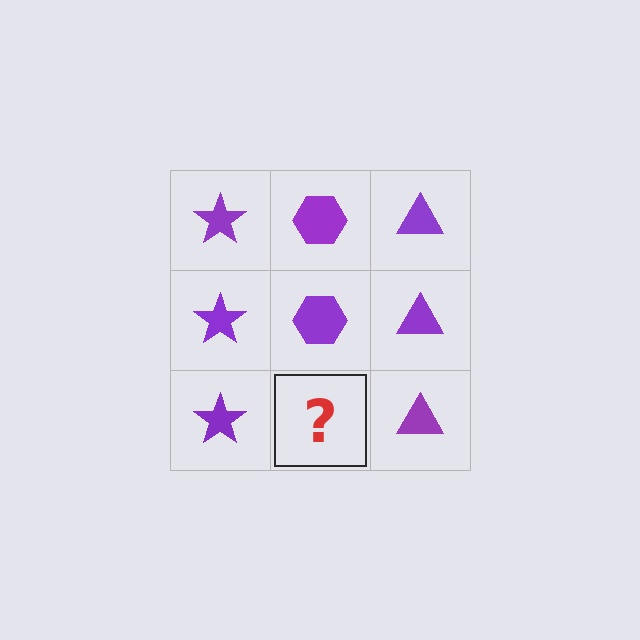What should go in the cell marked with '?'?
The missing cell should contain a purple hexagon.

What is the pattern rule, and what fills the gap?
The rule is that each column has a consistent shape. The gap should be filled with a purple hexagon.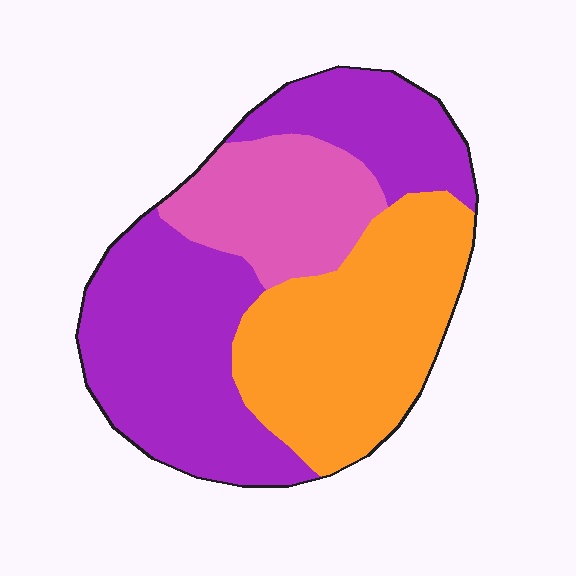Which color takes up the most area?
Purple, at roughly 45%.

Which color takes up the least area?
Pink, at roughly 20%.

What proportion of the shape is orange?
Orange takes up about one third (1/3) of the shape.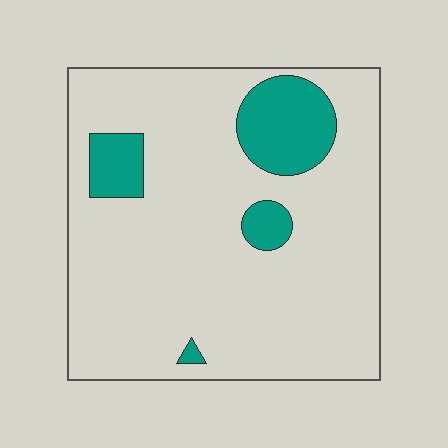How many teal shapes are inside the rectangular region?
4.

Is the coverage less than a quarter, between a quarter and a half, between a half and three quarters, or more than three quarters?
Less than a quarter.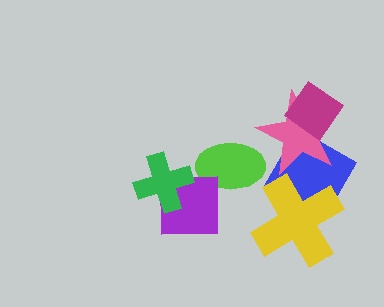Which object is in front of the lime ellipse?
The purple square is in front of the lime ellipse.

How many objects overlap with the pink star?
2 objects overlap with the pink star.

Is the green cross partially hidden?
No, no other shape covers it.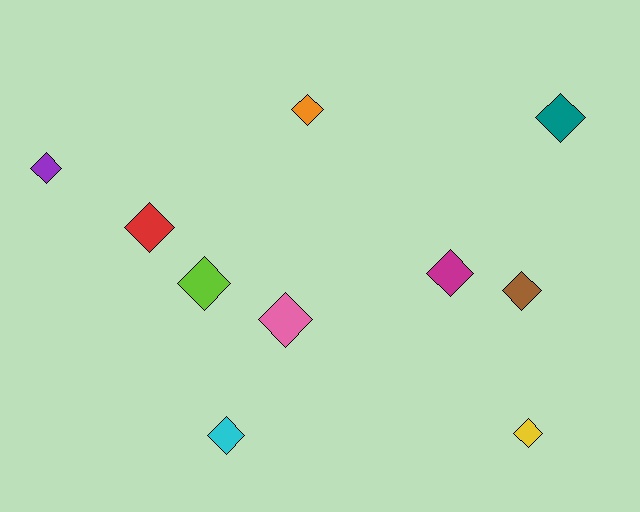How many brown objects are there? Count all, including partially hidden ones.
There is 1 brown object.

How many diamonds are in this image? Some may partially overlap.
There are 10 diamonds.